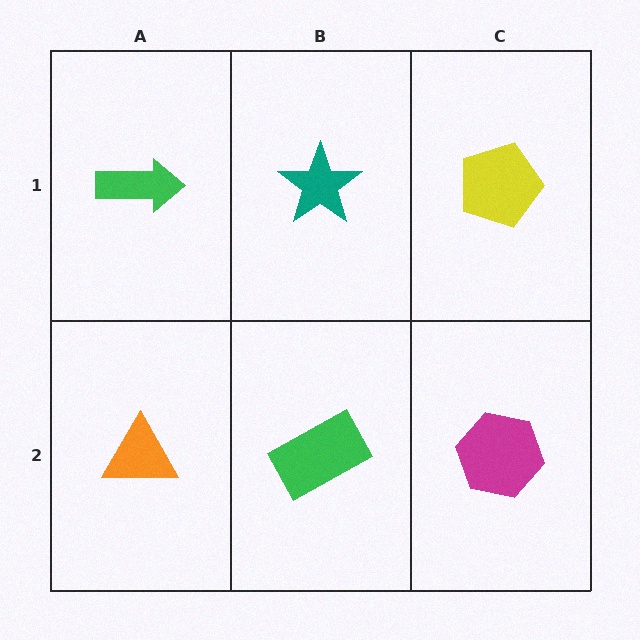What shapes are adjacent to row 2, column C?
A yellow pentagon (row 1, column C), a green rectangle (row 2, column B).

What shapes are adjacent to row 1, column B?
A green rectangle (row 2, column B), a green arrow (row 1, column A), a yellow pentagon (row 1, column C).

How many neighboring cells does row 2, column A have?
2.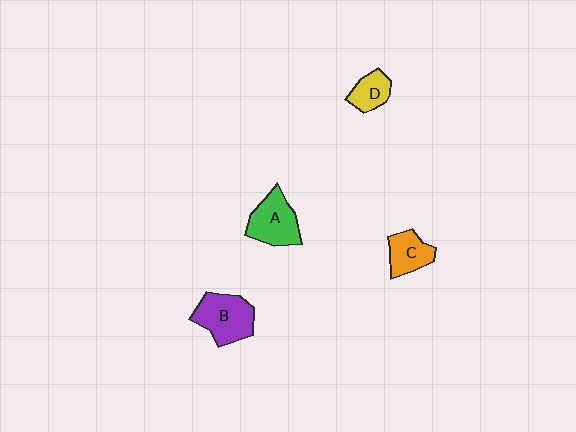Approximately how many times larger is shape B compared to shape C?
Approximately 1.5 times.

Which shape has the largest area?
Shape B (purple).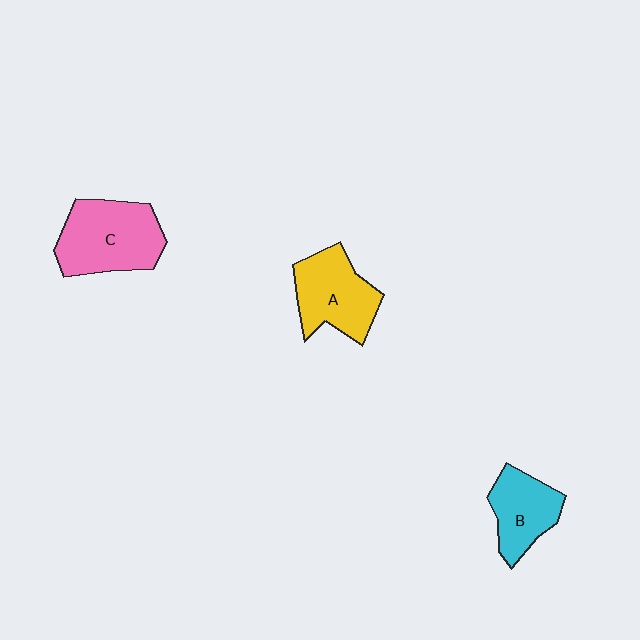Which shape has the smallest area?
Shape B (cyan).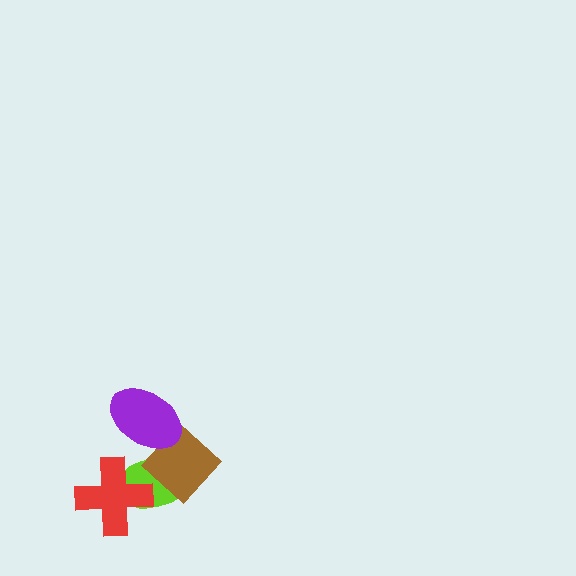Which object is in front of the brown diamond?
The purple ellipse is in front of the brown diamond.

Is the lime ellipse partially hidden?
Yes, it is partially covered by another shape.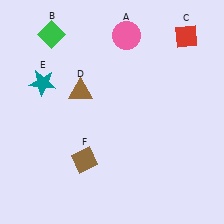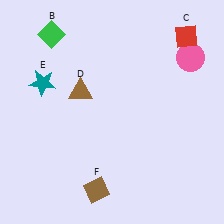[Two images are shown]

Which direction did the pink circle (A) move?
The pink circle (A) moved right.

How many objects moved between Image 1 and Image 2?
2 objects moved between the two images.